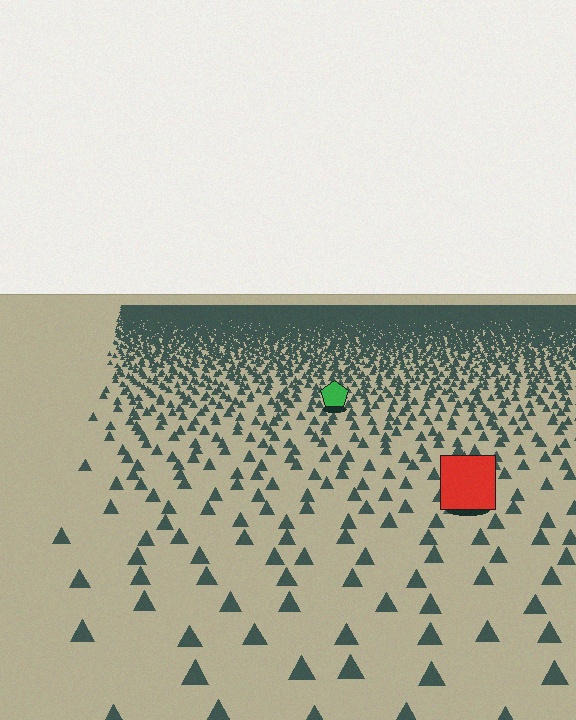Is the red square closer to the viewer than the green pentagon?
Yes. The red square is closer — you can tell from the texture gradient: the ground texture is coarser near it.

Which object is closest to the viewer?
The red square is closest. The texture marks near it are larger and more spread out.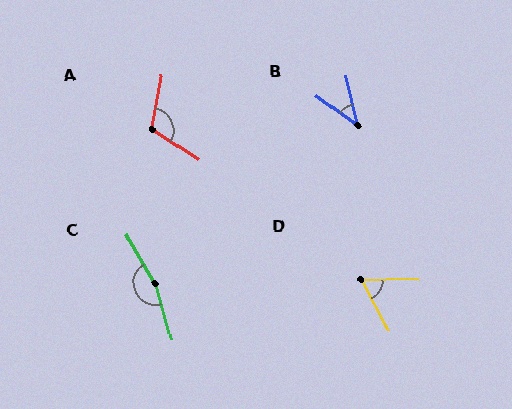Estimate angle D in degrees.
Approximately 61 degrees.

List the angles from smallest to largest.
B (40°), D (61°), A (114°), C (166°).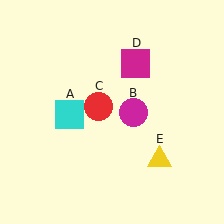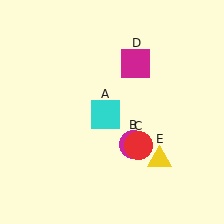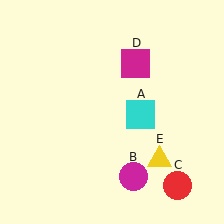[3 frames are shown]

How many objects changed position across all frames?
3 objects changed position: cyan square (object A), magenta circle (object B), red circle (object C).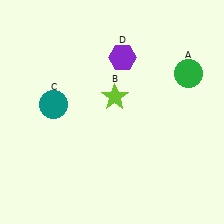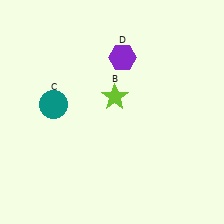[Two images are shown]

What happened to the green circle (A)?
The green circle (A) was removed in Image 2. It was in the top-right area of Image 1.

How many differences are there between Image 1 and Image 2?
There is 1 difference between the two images.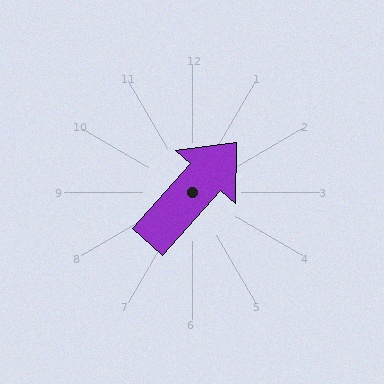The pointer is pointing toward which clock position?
Roughly 1 o'clock.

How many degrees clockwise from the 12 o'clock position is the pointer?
Approximately 42 degrees.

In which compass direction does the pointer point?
Northeast.